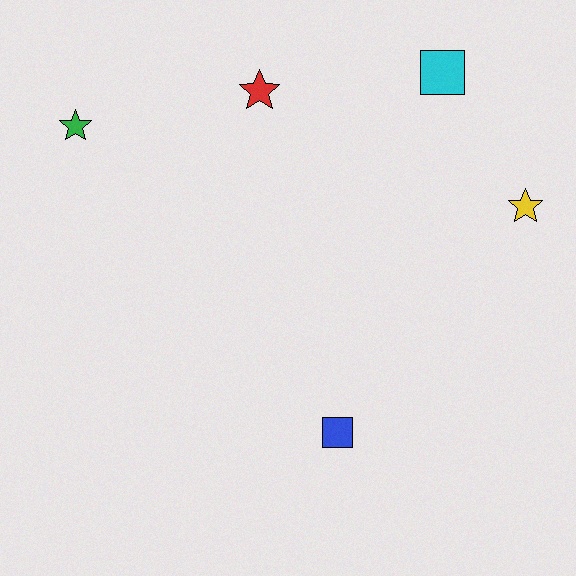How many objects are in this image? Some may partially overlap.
There are 5 objects.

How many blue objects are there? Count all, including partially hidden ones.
There is 1 blue object.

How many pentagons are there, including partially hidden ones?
There are no pentagons.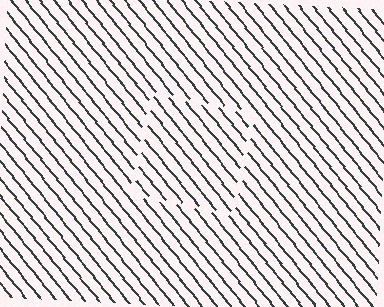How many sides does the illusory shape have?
4 sides — the line-ends trace a square.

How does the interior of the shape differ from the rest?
The interior of the shape contains the same grating, shifted by half a period — the contour is defined by the phase discontinuity where line-ends from the inner and outer gratings abut.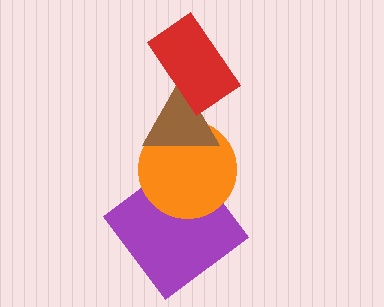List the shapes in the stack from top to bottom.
From top to bottom: the red rectangle, the brown triangle, the orange circle, the purple diamond.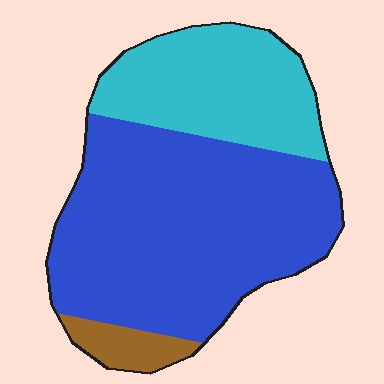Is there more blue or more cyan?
Blue.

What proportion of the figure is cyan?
Cyan covers about 30% of the figure.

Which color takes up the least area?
Brown, at roughly 5%.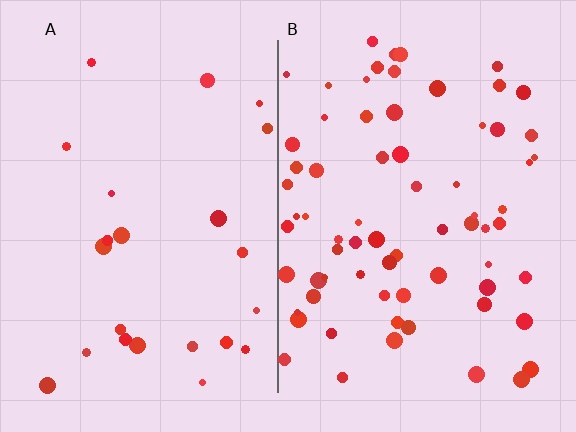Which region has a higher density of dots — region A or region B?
B (the right).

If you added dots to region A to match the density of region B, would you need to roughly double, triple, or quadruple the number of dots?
Approximately triple.